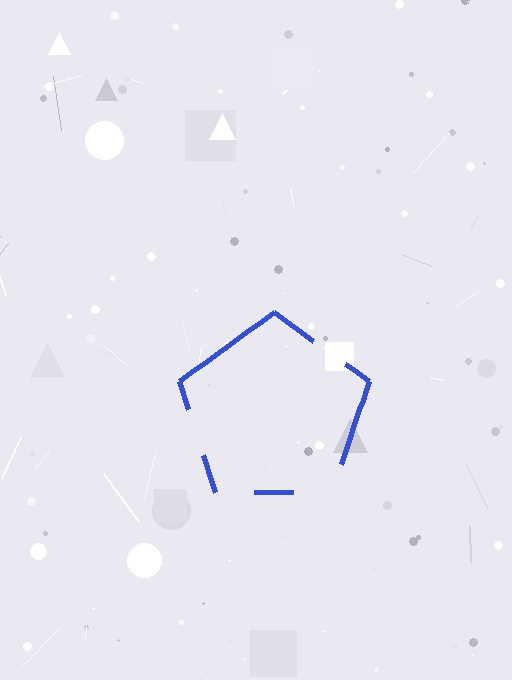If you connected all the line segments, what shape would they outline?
They would outline a pentagon.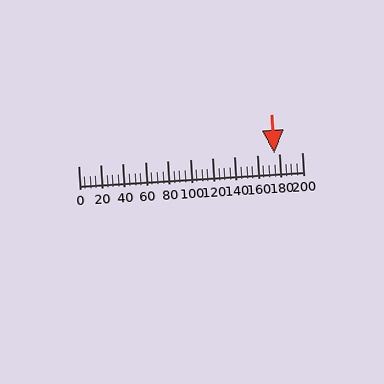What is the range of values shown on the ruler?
The ruler shows values from 0 to 200.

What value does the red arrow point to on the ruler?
The red arrow points to approximately 175.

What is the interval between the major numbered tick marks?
The major tick marks are spaced 20 units apart.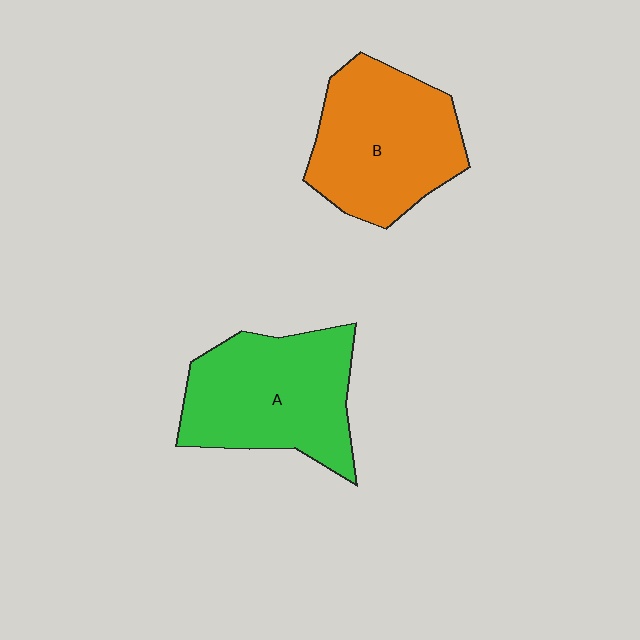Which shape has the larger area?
Shape A (green).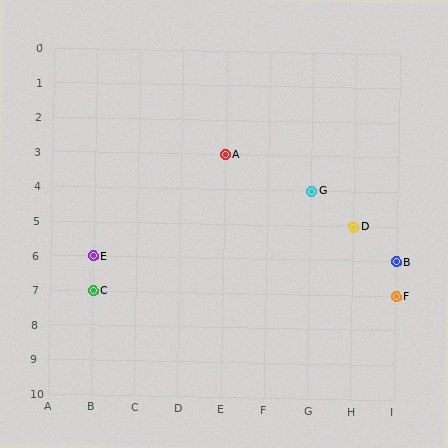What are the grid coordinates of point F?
Point F is at grid coordinates (I, 7).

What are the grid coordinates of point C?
Point C is at grid coordinates (B, 7).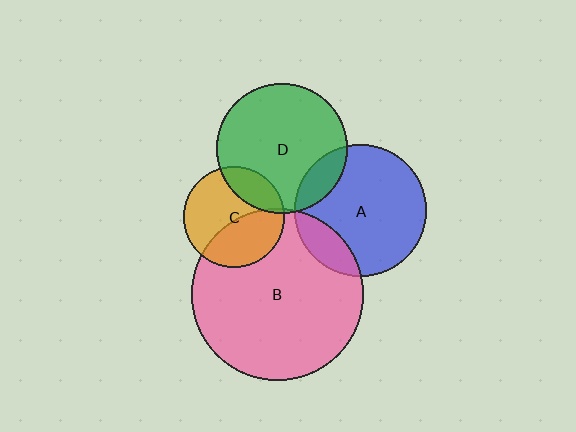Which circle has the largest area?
Circle B (pink).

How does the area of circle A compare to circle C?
Approximately 1.7 times.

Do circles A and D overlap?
Yes.